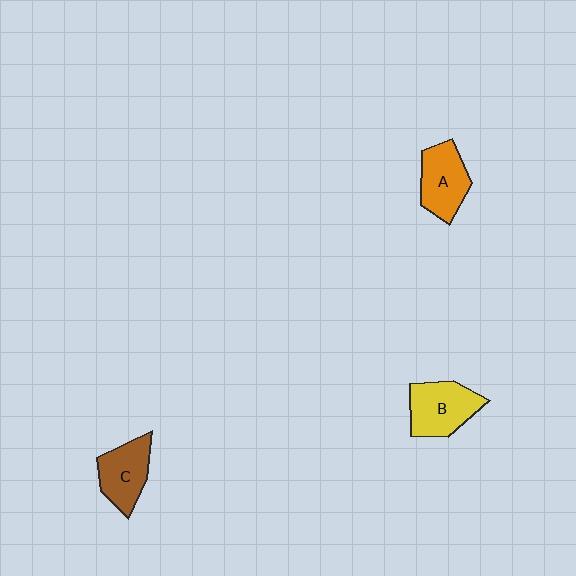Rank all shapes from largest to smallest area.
From largest to smallest: B (yellow), A (orange), C (brown).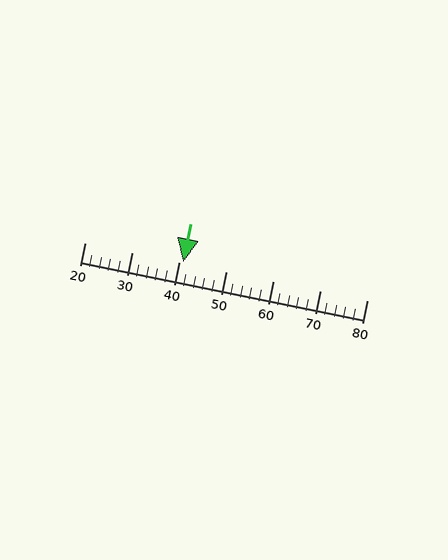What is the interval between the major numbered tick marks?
The major tick marks are spaced 10 units apart.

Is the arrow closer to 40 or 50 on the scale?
The arrow is closer to 40.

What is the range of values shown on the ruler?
The ruler shows values from 20 to 80.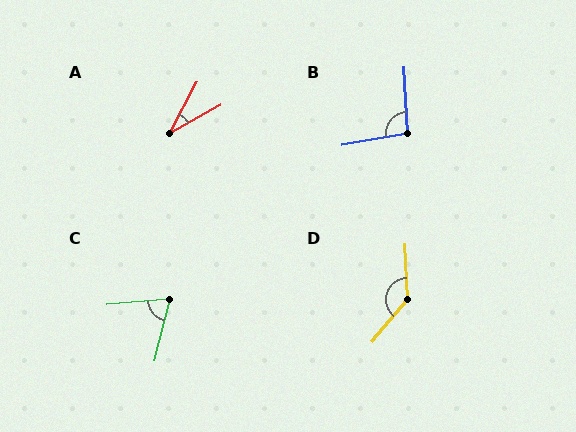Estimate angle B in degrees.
Approximately 97 degrees.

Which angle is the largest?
D, at approximately 138 degrees.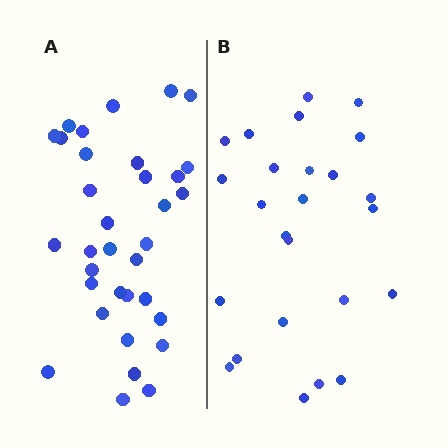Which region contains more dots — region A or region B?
Region A (the left region) has more dots.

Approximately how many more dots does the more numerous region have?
Region A has roughly 8 or so more dots than region B.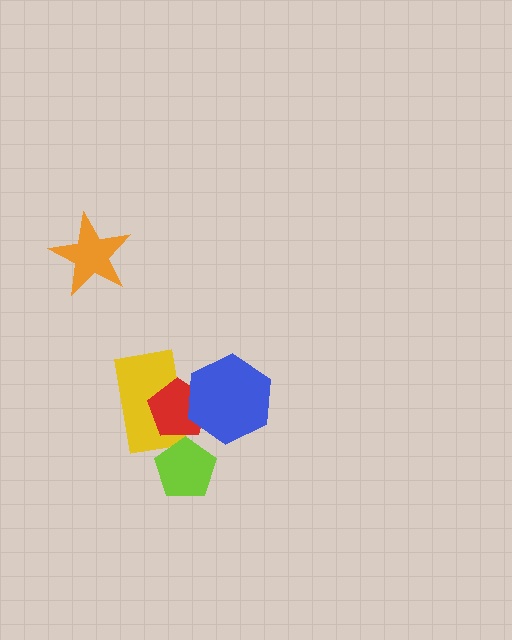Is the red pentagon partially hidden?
Yes, it is partially covered by another shape.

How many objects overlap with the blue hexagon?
2 objects overlap with the blue hexagon.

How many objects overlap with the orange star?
0 objects overlap with the orange star.